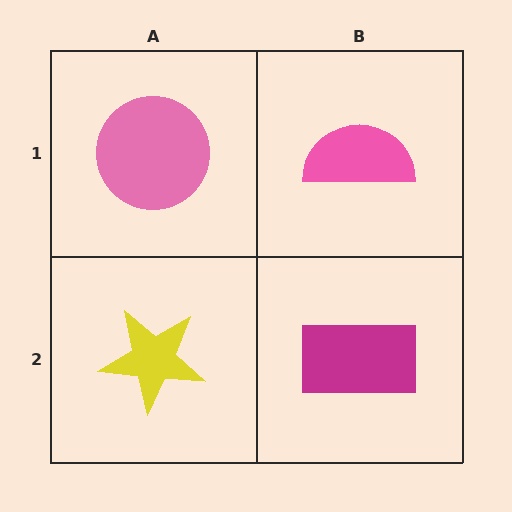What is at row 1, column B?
A pink semicircle.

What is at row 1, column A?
A pink circle.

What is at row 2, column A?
A yellow star.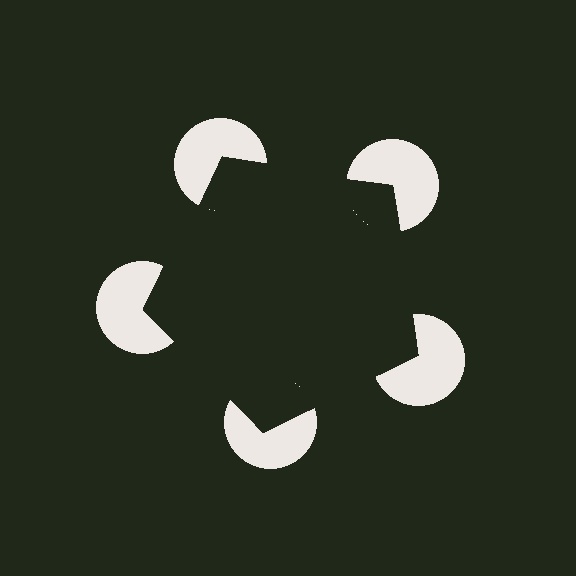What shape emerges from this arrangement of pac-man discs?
An illusory pentagon — its edges are inferred from the aligned wedge cuts in the pac-man discs, not physically drawn.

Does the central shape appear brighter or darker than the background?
It typically appears slightly darker than the background, even though no actual brightness change is drawn.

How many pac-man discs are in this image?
There are 5 — one at each vertex of the illusory pentagon.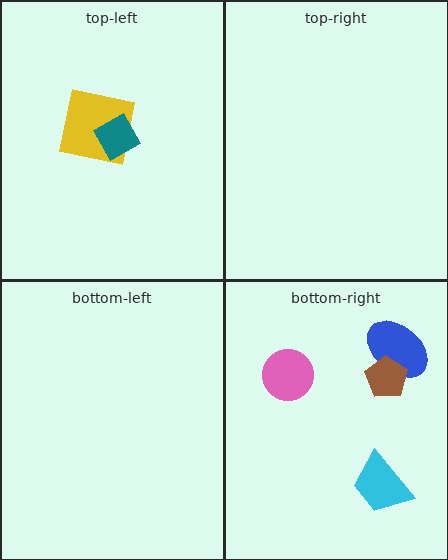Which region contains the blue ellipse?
The bottom-right region.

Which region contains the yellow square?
The top-left region.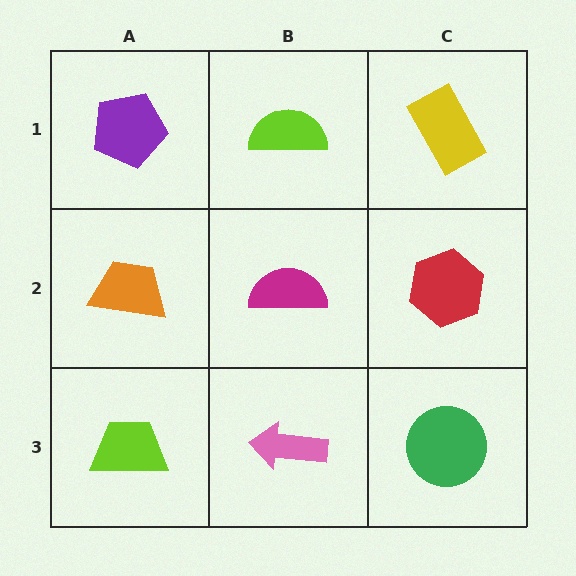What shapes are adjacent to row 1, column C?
A red hexagon (row 2, column C), a lime semicircle (row 1, column B).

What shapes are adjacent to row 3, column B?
A magenta semicircle (row 2, column B), a lime trapezoid (row 3, column A), a green circle (row 3, column C).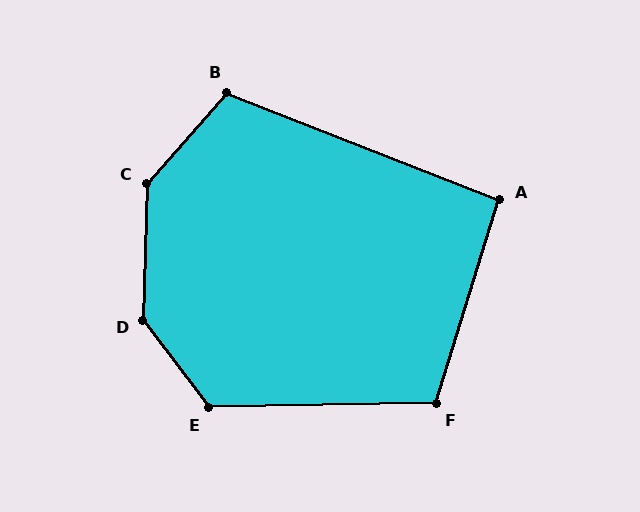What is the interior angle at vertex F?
Approximately 108 degrees (obtuse).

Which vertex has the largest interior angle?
D, at approximately 142 degrees.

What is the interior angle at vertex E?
Approximately 126 degrees (obtuse).